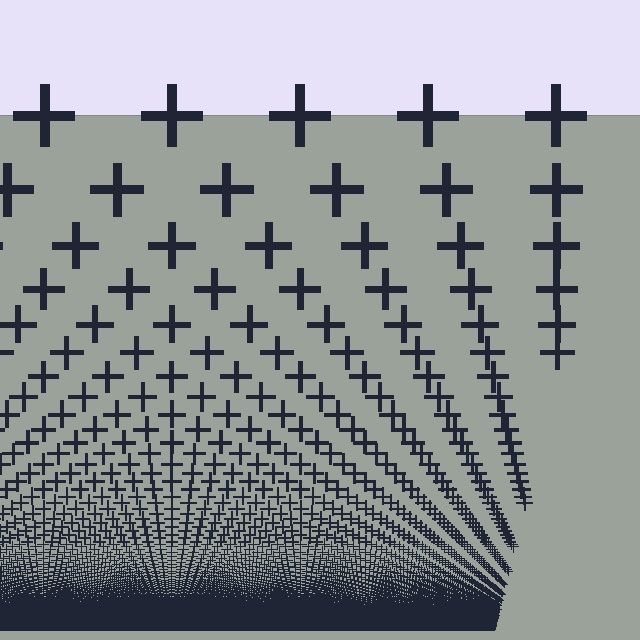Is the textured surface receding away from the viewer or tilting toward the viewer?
The surface appears to tilt toward the viewer. Texture elements get larger and sparser toward the top.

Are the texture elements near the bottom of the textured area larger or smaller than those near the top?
Smaller. The gradient is inverted — elements near the bottom are smaller and denser.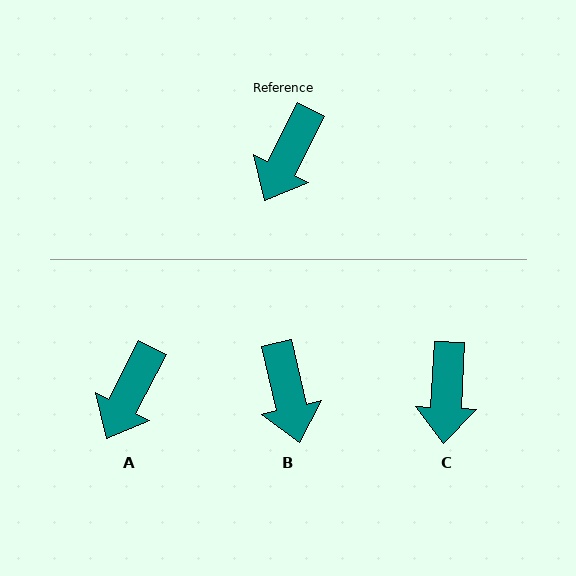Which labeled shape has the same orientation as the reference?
A.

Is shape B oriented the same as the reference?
No, it is off by about 40 degrees.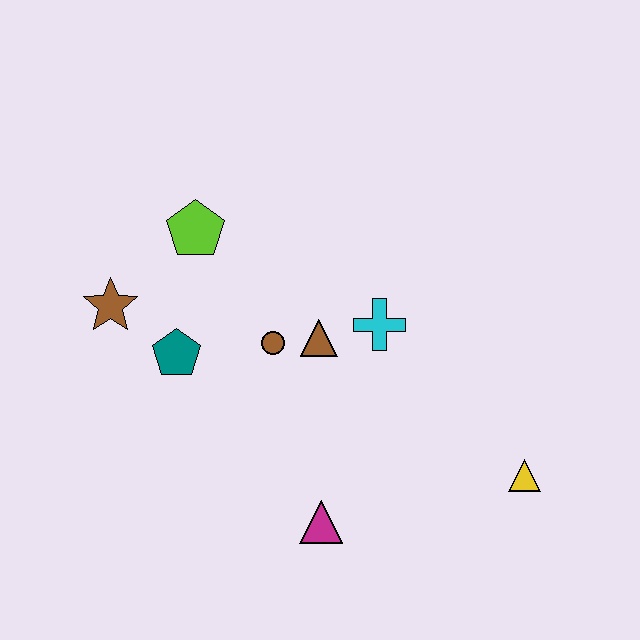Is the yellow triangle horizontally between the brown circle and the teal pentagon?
No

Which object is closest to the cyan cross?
The brown triangle is closest to the cyan cross.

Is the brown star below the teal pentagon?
No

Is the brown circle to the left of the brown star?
No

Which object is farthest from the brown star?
The yellow triangle is farthest from the brown star.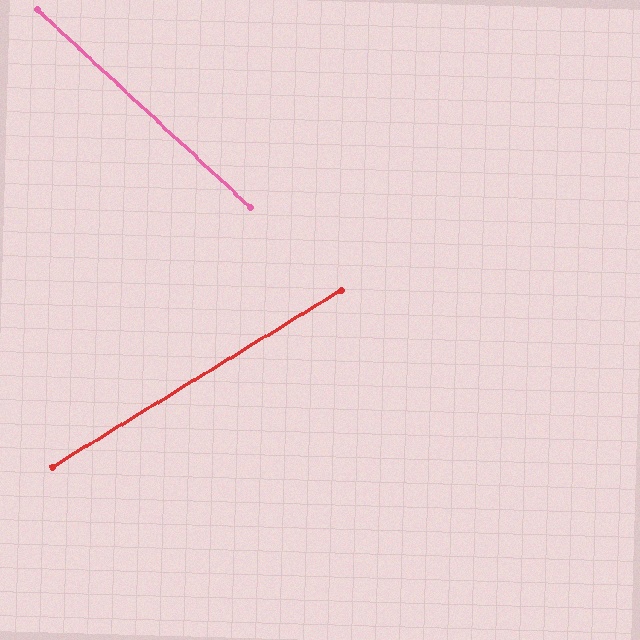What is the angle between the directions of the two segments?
Approximately 74 degrees.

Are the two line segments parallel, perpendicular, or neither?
Neither parallel nor perpendicular — they differ by about 74°.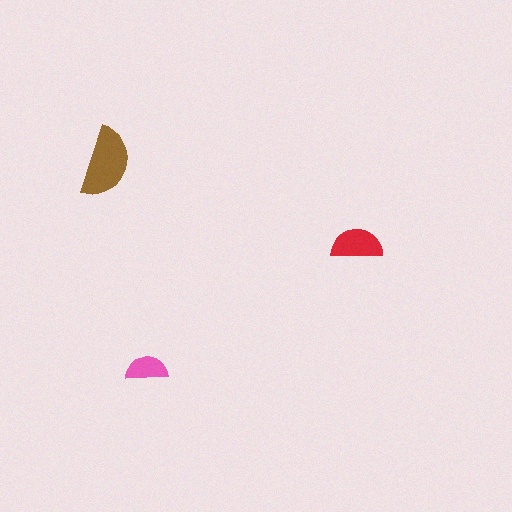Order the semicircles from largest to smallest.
the brown one, the red one, the pink one.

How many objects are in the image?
There are 3 objects in the image.